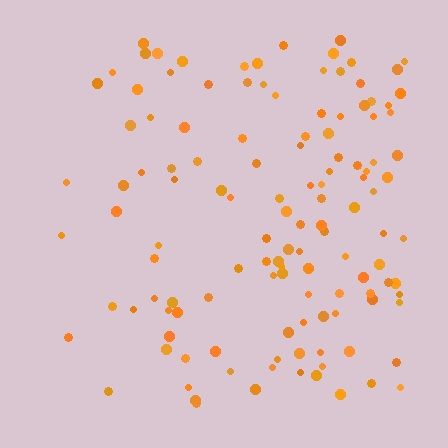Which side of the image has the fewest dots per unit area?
The left.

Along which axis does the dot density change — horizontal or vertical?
Horizontal.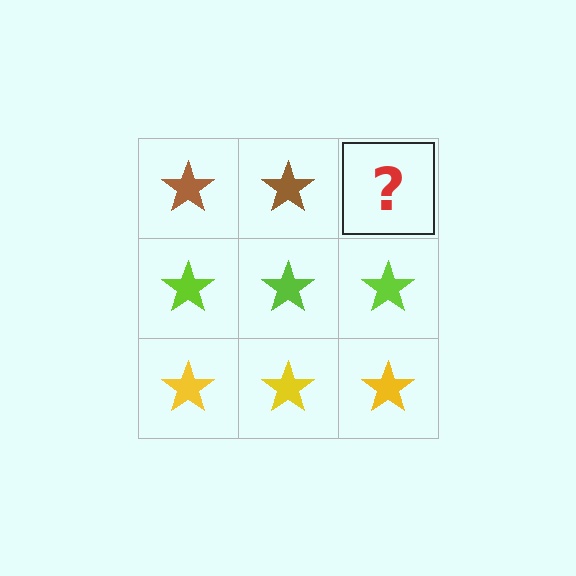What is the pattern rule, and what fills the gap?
The rule is that each row has a consistent color. The gap should be filled with a brown star.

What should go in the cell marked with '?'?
The missing cell should contain a brown star.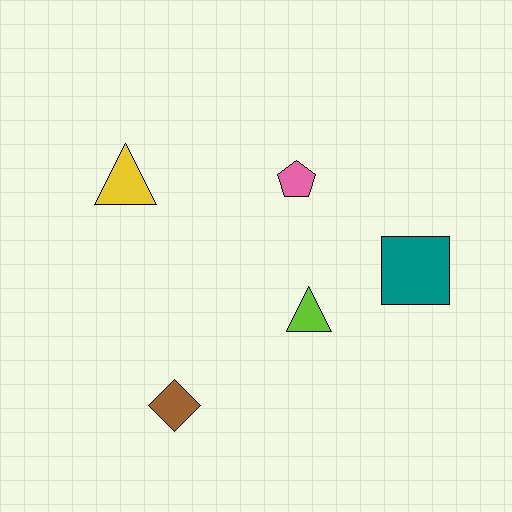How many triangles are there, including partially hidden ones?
There are 2 triangles.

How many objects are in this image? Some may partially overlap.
There are 5 objects.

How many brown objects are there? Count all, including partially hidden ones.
There is 1 brown object.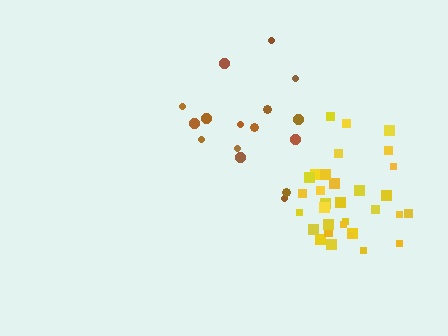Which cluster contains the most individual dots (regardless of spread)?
Yellow (32).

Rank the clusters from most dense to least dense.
yellow, brown.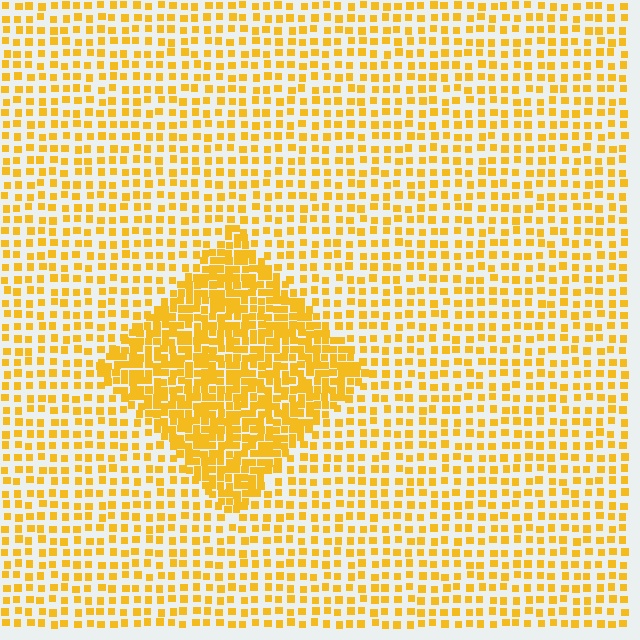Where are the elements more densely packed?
The elements are more densely packed inside the diamond boundary.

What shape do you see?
I see a diamond.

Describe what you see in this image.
The image contains small yellow elements arranged at two different densities. A diamond-shaped region is visible where the elements are more densely packed than the surrounding area.